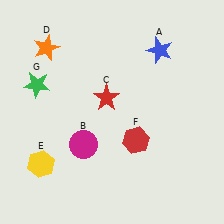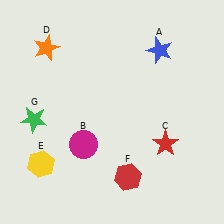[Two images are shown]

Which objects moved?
The objects that moved are: the red star (C), the red hexagon (F), the green star (G).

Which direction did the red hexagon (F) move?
The red hexagon (F) moved down.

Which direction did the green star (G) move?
The green star (G) moved down.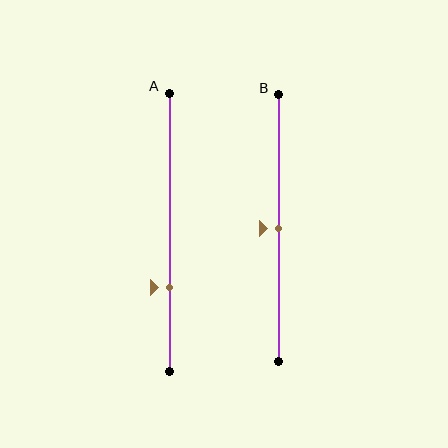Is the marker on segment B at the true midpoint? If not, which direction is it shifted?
Yes, the marker on segment B is at the true midpoint.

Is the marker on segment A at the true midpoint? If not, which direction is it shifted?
No, the marker on segment A is shifted downward by about 20% of the segment length.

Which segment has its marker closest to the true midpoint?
Segment B has its marker closest to the true midpoint.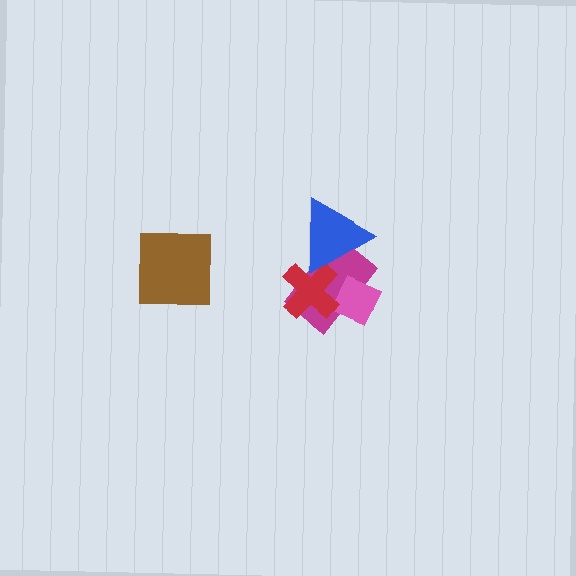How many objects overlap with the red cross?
3 objects overlap with the red cross.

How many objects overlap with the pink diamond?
2 objects overlap with the pink diamond.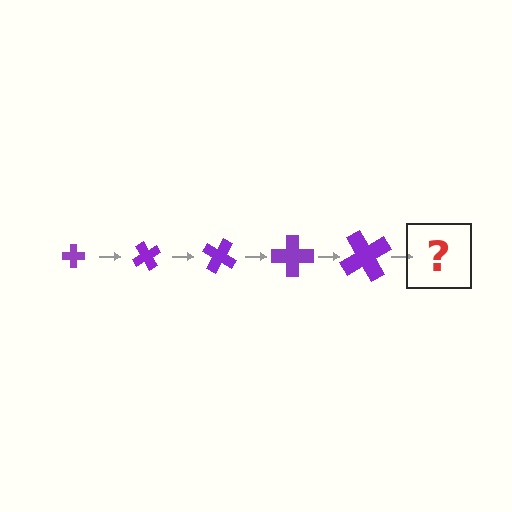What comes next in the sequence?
The next element should be a cross, larger than the previous one and rotated 300 degrees from the start.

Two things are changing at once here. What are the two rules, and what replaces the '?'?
The two rules are that the cross grows larger each step and it rotates 60 degrees each step. The '?' should be a cross, larger than the previous one and rotated 300 degrees from the start.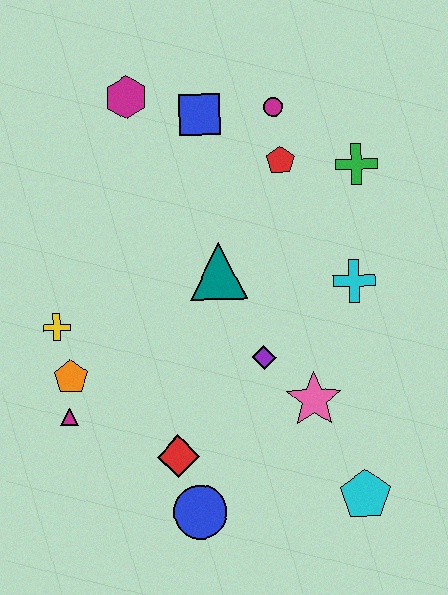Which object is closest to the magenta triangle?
The orange pentagon is closest to the magenta triangle.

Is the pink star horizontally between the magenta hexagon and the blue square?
No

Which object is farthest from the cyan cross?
The magenta triangle is farthest from the cyan cross.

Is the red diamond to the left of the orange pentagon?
No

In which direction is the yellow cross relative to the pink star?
The yellow cross is to the left of the pink star.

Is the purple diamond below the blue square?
Yes